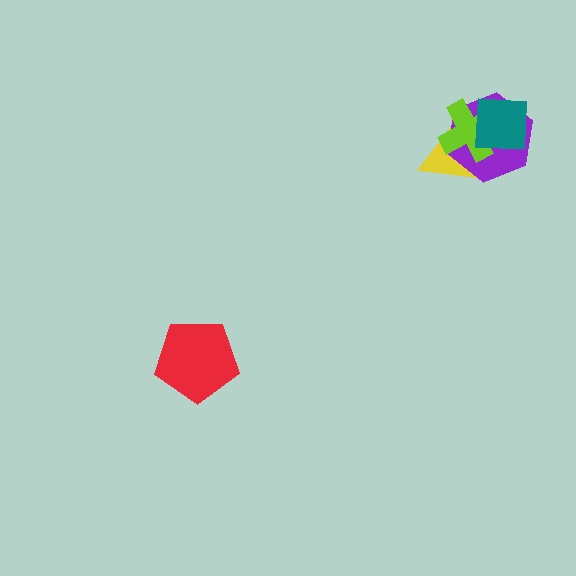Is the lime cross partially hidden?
Yes, it is partially covered by another shape.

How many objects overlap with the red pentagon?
0 objects overlap with the red pentagon.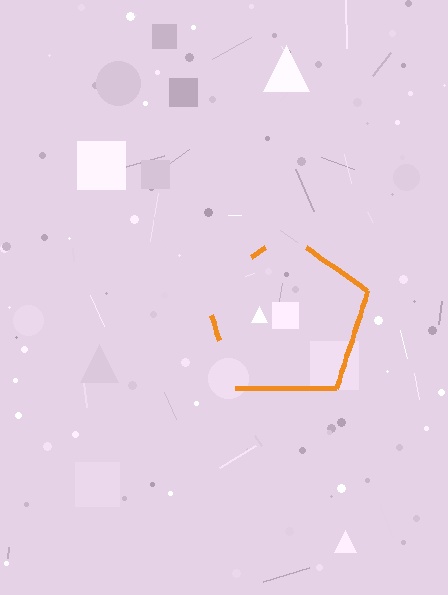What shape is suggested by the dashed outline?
The dashed outline suggests a pentagon.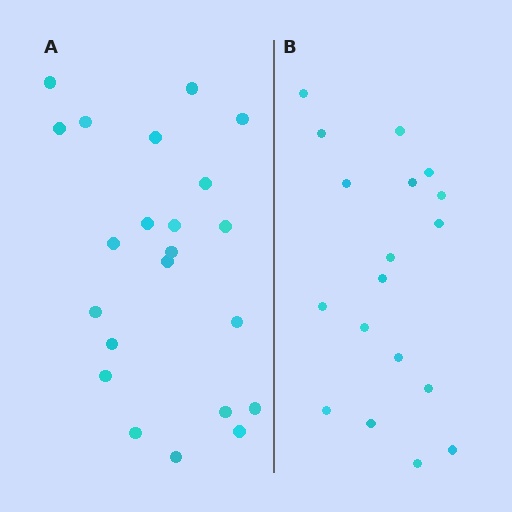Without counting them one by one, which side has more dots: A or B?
Region A (the left region) has more dots.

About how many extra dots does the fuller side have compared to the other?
Region A has about 4 more dots than region B.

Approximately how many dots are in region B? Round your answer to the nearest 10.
About 20 dots. (The exact count is 18, which rounds to 20.)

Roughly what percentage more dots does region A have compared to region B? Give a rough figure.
About 20% more.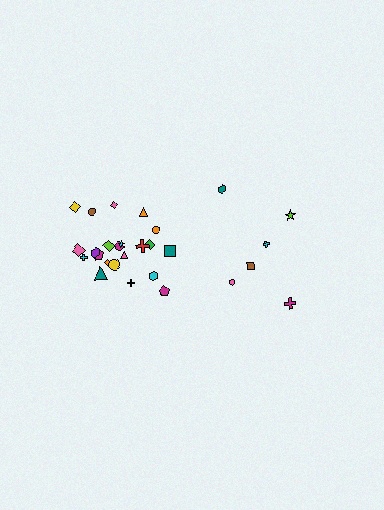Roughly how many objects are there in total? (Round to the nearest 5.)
Roughly 30 objects in total.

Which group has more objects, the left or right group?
The left group.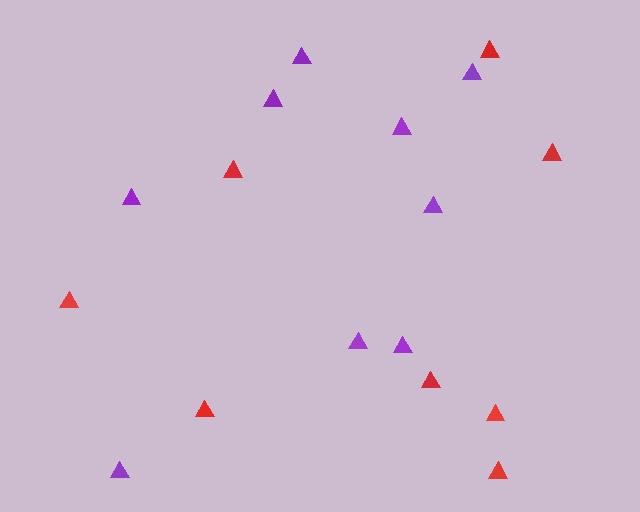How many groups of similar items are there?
There are 2 groups: one group of purple triangles (9) and one group of red triangles (8).